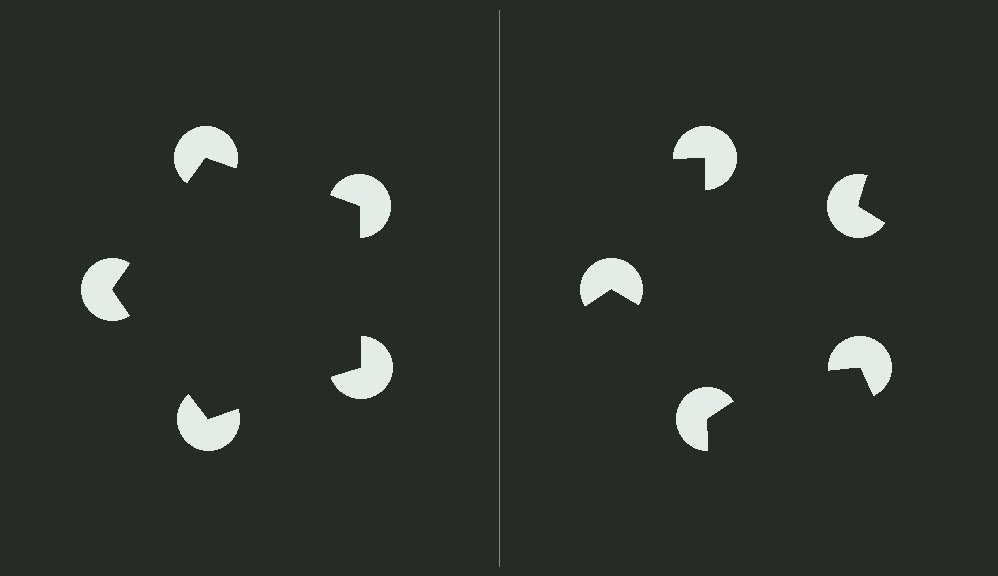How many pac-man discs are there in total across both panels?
10 — 5 on each side.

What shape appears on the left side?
An illusory pentagon.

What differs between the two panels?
The pac-man discs are positioned identically on both sides; only the wedge orientations differ. On the left they align to a pentagon; on the right they are misaligned.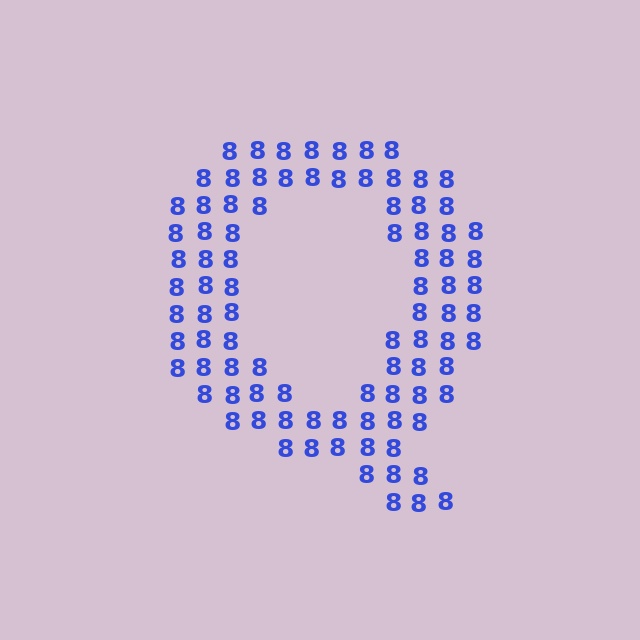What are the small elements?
The small elements are digit 8's.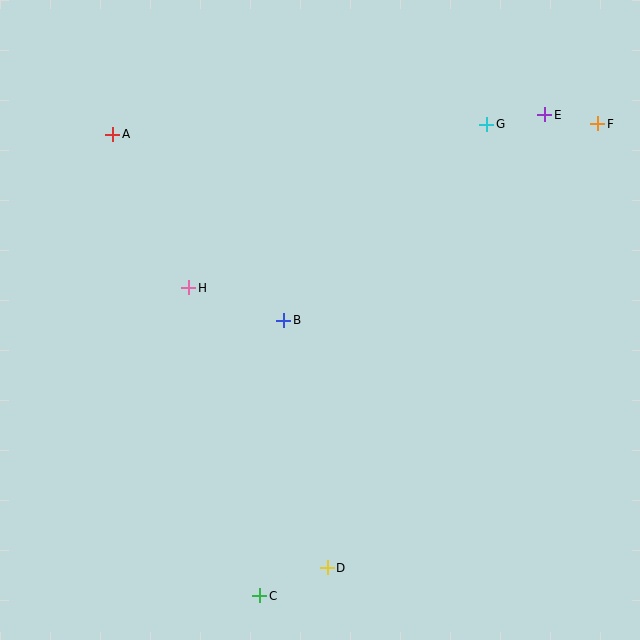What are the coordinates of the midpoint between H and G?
The midpoint between H and G is at (338, 206).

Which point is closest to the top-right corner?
Point F is closest to the top-right corner.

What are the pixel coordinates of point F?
Point F is at (598, 124).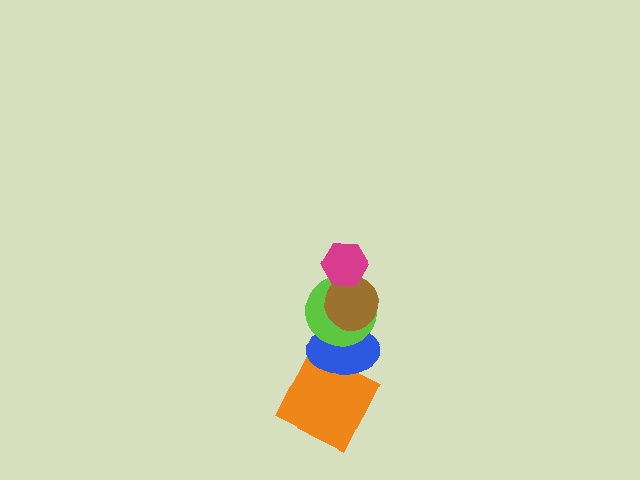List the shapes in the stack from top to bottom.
From top to bottom: the magenta hexagon, the brown circle, the lime circle, the blue ellipse, the orange square.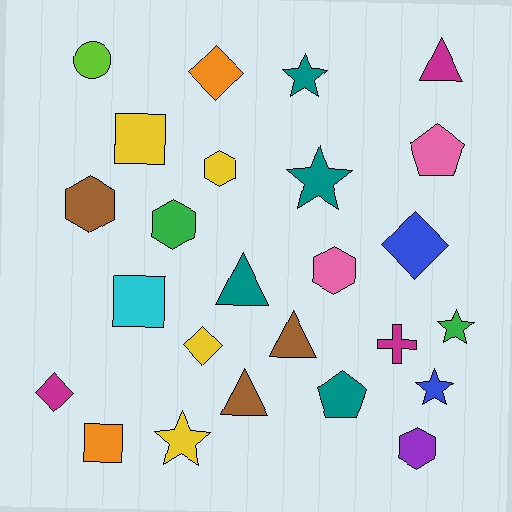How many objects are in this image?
There are 25 objects.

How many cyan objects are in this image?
There is 1 cyan object.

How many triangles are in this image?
There are 4 triangles.